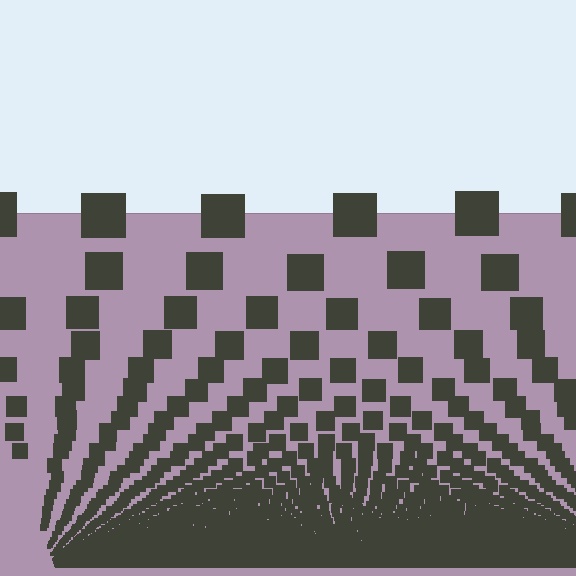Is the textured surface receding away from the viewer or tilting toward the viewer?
The surface appears to tilt toward the viewer. Texture elements get larger and sparser toward the top.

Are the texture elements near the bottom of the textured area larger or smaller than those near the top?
Smaller. The gradient is inverted — elements near the bottom are smaller and denser.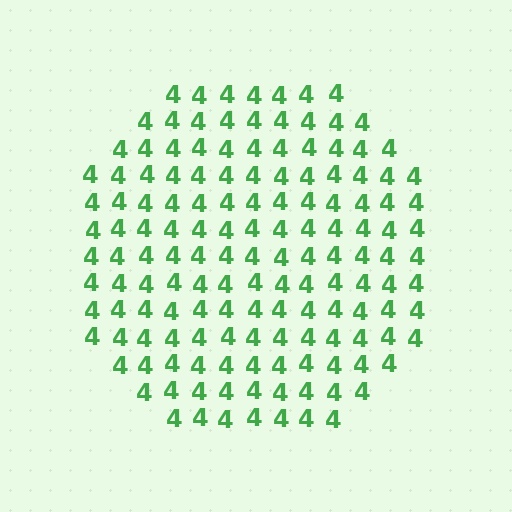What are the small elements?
The small elements are digit 4's.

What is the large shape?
The large shape is a circle.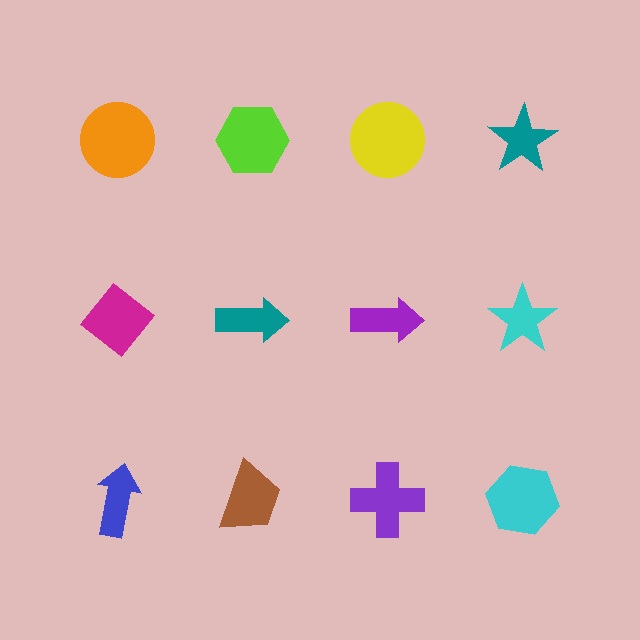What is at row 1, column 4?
A teal star.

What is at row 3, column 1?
A blue arrow.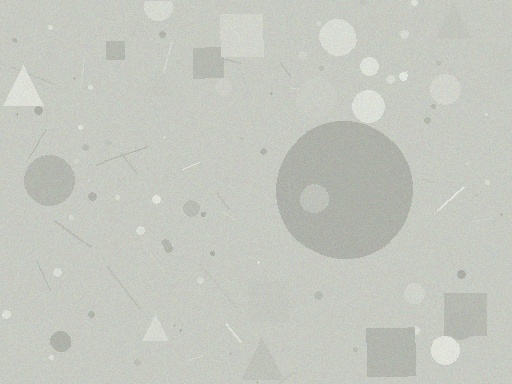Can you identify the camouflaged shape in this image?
The camouflaged shape is a circle.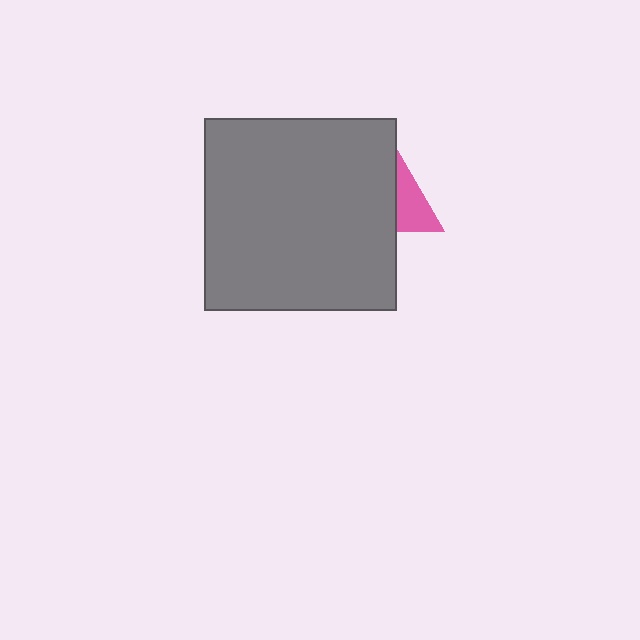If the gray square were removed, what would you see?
You would see the complete pink triangle.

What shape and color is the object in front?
The object in front is a gray square.